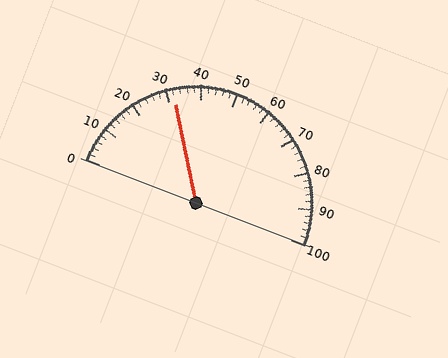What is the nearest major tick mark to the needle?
The nearest major tick mark is 30.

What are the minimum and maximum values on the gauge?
The gauge ranges from 0 to 100.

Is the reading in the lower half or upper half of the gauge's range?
The reading is in the lower half of the range (0 to 100).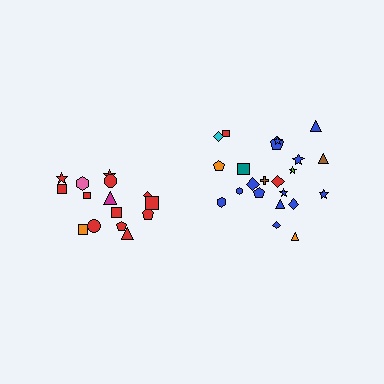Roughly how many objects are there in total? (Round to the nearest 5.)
Roughly 35 objects in total.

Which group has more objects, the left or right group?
The right group.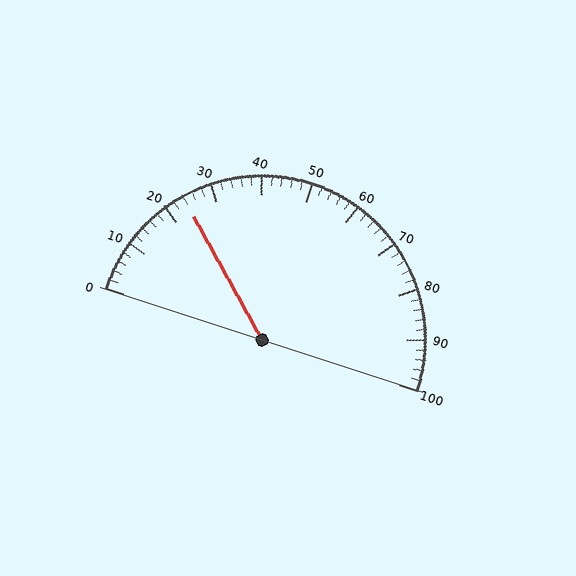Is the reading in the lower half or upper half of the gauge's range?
The reading is in the lower half of the range (0 to 100).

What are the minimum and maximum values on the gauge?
The gauge ranges from 0 to 100.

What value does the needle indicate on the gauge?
The needle indicates approximately 24.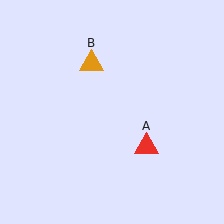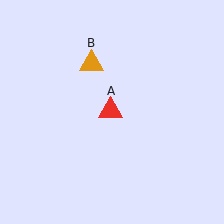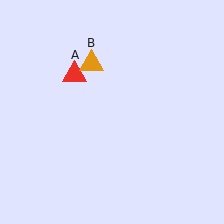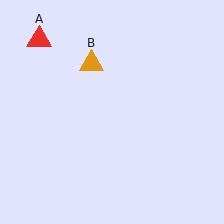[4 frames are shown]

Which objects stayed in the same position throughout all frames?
Orange triangle (object B) remained stationary.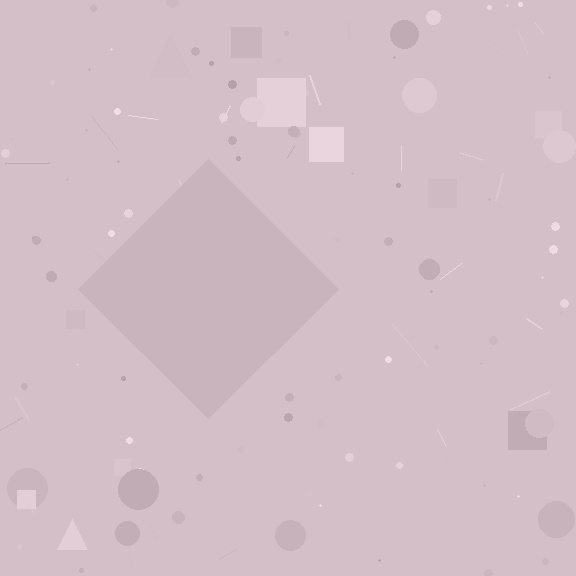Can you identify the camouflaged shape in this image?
The camouflaged shape is a diamond.